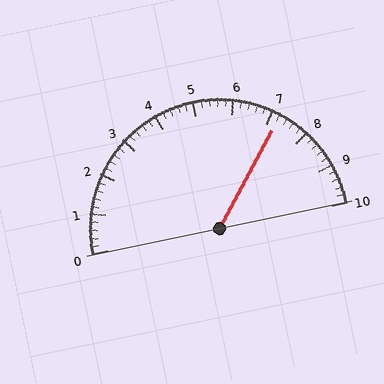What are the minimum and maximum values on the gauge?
The gauge ranges from 0 to 10.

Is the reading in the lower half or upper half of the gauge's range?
The reading is in the upper half of the range (0 to 10).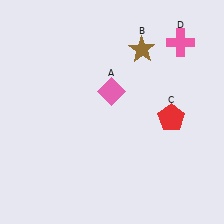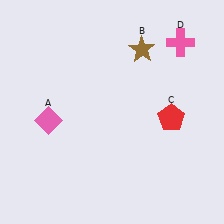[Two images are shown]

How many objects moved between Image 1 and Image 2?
1 object moved between the two images.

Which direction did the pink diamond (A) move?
The pink diamond (A) moved left.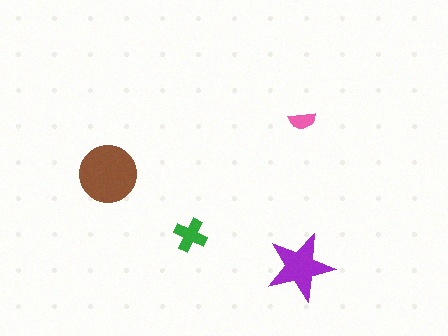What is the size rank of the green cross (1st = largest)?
3rd.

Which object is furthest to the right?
The pink semicircle is rightmost.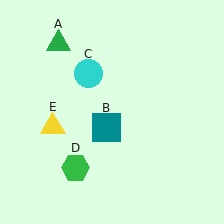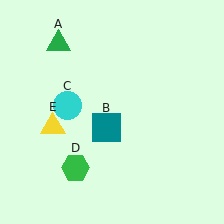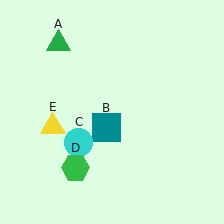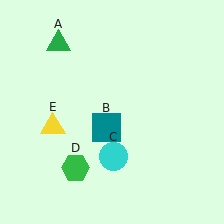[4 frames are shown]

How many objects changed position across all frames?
1 object changed position: cyan circle (object C).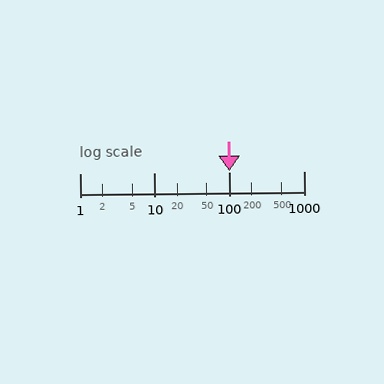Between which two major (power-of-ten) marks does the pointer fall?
The pointer is between 100 and 1000.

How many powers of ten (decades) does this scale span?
The scale spans 3 decades, from 1 to 1000.